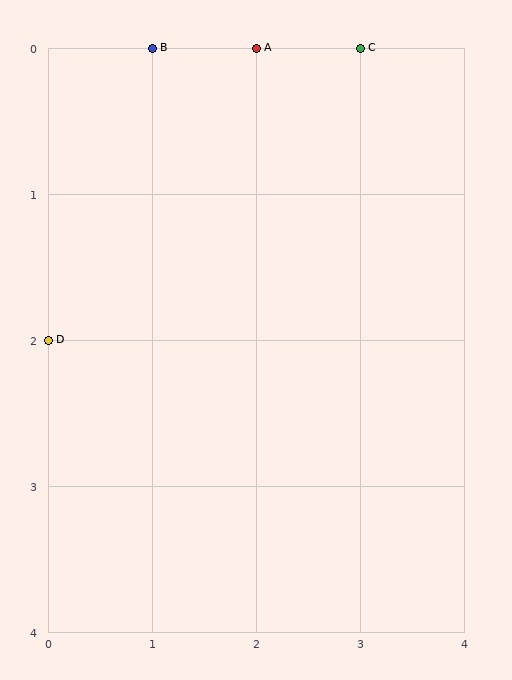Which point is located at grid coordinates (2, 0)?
Point A is at (2, 0).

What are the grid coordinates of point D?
Point D is at grid coordinates (0, 2).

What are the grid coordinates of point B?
Point B is at grid coordinates (1, 0).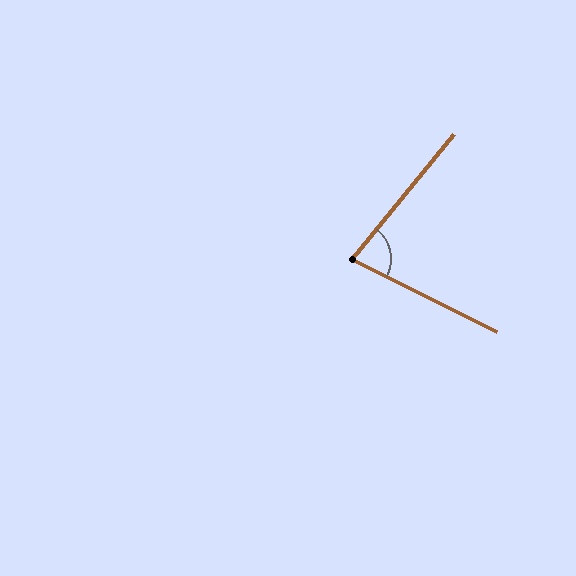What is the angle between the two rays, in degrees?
Approximately 78 degrees.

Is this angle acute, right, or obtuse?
It is acute.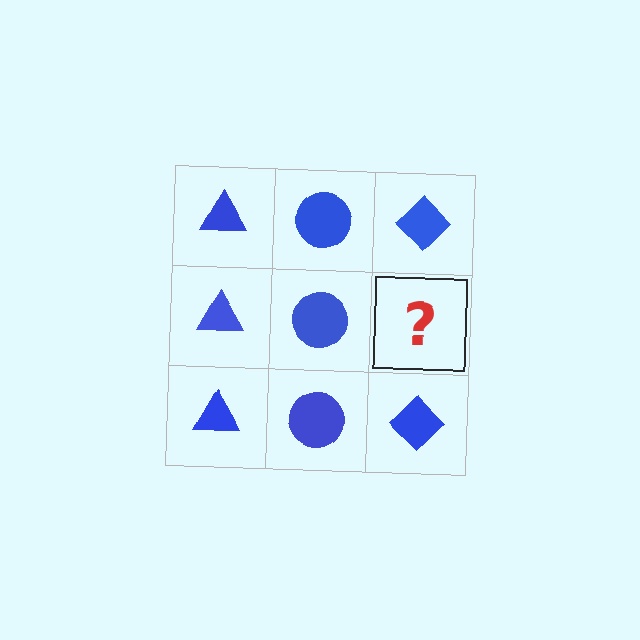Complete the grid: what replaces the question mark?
The question mark should be replaced with a blue diamond.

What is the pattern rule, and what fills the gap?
The rule is that each column has a consistent shape. The gap should be filled with a blue diamond.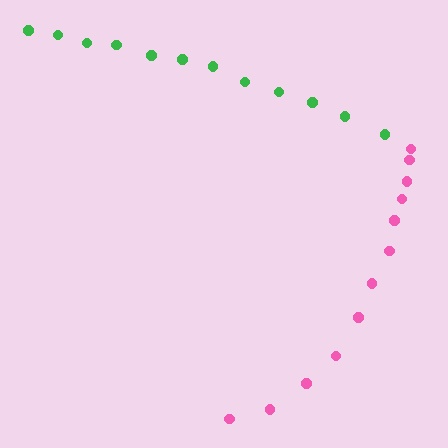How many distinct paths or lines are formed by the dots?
There are 2 distinct paths.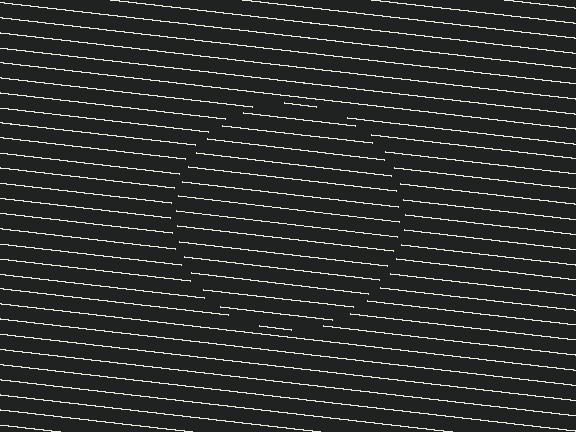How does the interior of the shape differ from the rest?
The interior of the shape contains the same grating, shifted by half a period — the contour is defined by the phase discontinuity where line-ends from the inner and outer gratings abut.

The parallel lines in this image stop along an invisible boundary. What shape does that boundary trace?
An illusory circle. The interior of the shape contains the same grating, shifted by half a period — the contour is defined by the phase discontinuity where line-ends from the inner and outer gratings abut.